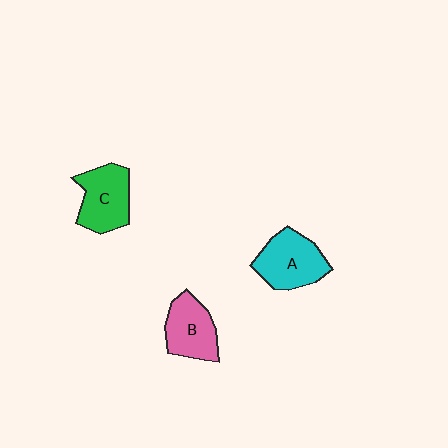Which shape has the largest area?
Shape A (cyan).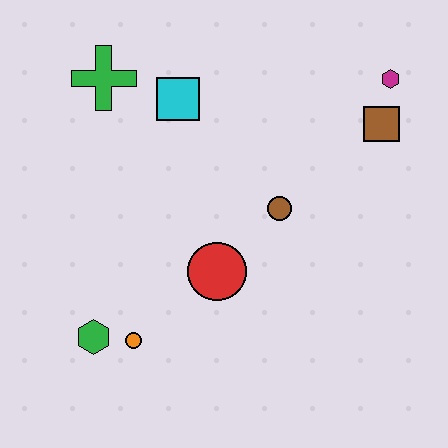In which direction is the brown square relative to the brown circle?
The brown square is to the right of the brown circle.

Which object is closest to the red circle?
The brown circle is closest to the red circle.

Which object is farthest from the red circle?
The magenta hexagon is farthest from the red circle.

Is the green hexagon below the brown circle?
Yes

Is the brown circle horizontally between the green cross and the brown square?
Yes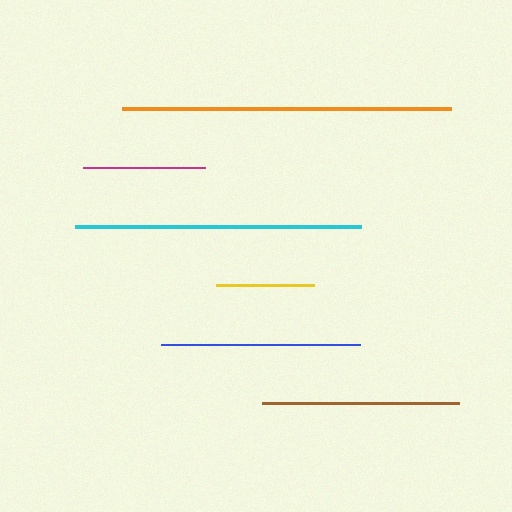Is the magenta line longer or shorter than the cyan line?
The cyan line is longer than the magenta line.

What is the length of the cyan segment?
The cyan segment is approximately 286 pixels long.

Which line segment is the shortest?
The yellow line is the shortest at approximately 97 pixels.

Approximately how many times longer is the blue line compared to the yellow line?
The blue line is approximately 2.0 times the length of the yellow line.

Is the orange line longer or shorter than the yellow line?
The orange line is longer than the yellow line.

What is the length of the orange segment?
The orange segment is approximately 329 pixels long.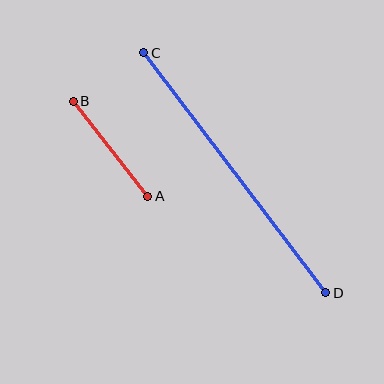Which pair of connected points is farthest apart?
Points C and D are farthest apart.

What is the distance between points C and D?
The distance is approximately 301 pixels.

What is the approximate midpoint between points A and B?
The midpoint is at approximately (110, 149) pixels.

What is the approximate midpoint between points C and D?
The midpoint is at approximately (235, 173) pixels.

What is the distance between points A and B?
The distance is approximately 121 pixels.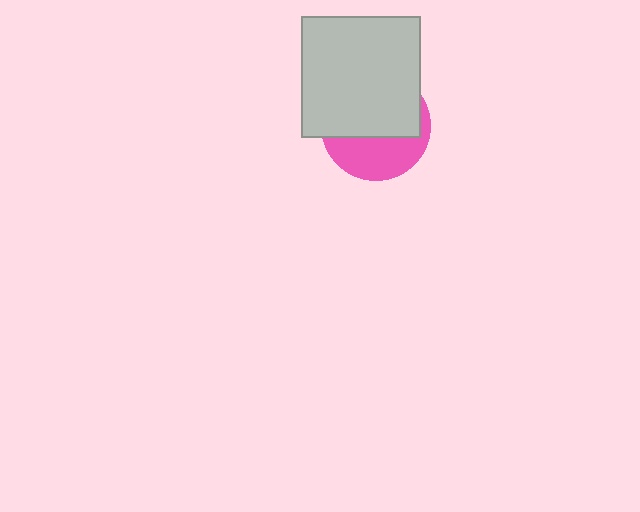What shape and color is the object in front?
The object in front is a light gray rectangle.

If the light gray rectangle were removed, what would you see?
You would see the complete pink circle.